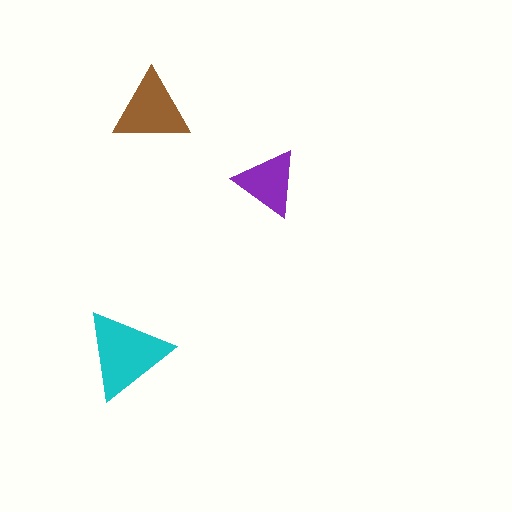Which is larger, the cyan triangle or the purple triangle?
The cyan one.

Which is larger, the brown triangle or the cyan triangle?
The cyan one.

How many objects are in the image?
There are 3 objects in the image.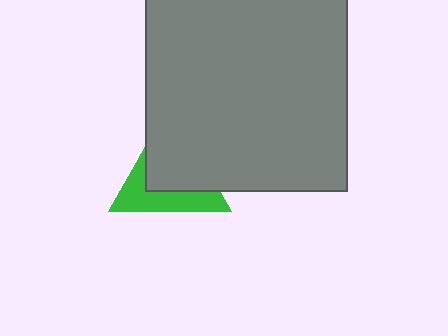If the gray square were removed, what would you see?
You would see the complete green triangle.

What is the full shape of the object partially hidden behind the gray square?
The partially hidden object is a green triangle.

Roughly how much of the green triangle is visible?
A small part of it is visible (roughly 42%).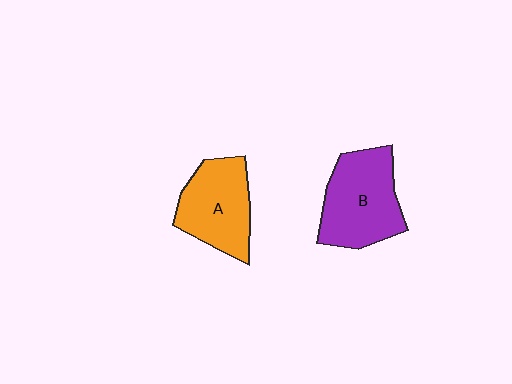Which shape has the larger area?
Shape B (purple).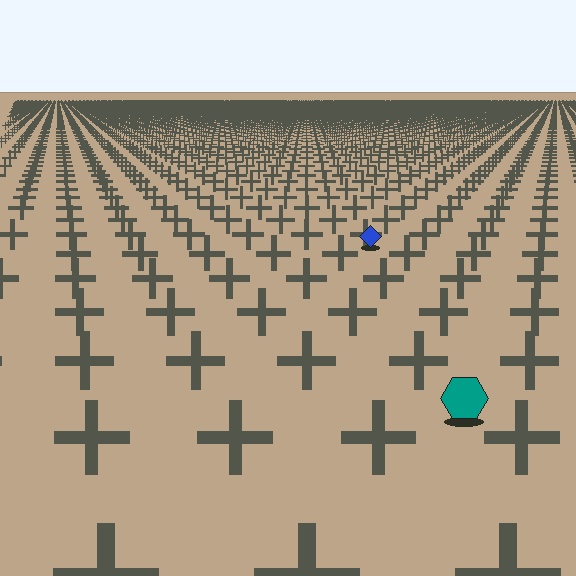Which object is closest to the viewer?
The teal hexagon is closest. The texture marks near it are larger and more spread out.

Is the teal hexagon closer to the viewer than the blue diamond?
Yes. The teal hexagon is closer — you can tell from the texture gradient: the ground texture is coarser near it.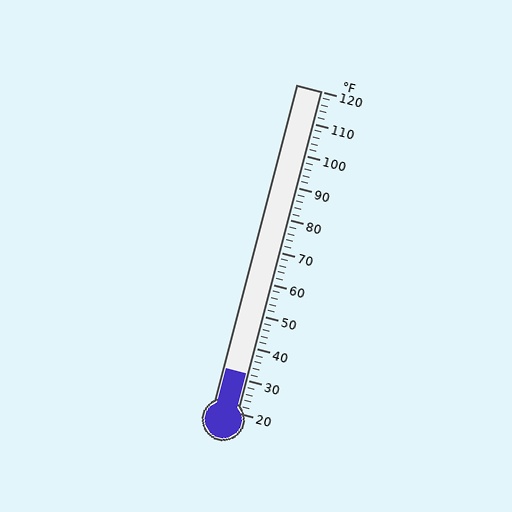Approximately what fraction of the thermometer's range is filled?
The thermometer is filled to approximately 10% of its range.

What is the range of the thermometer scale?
The thermometer scale ranges from 20°F to 120°F.